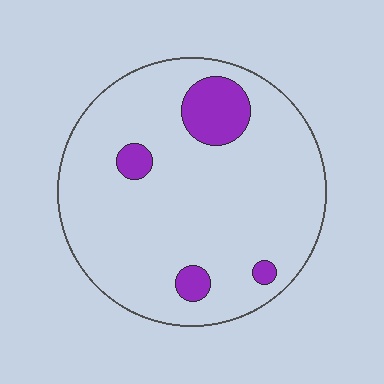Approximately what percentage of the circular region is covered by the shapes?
Approximately 10%.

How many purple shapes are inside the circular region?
4.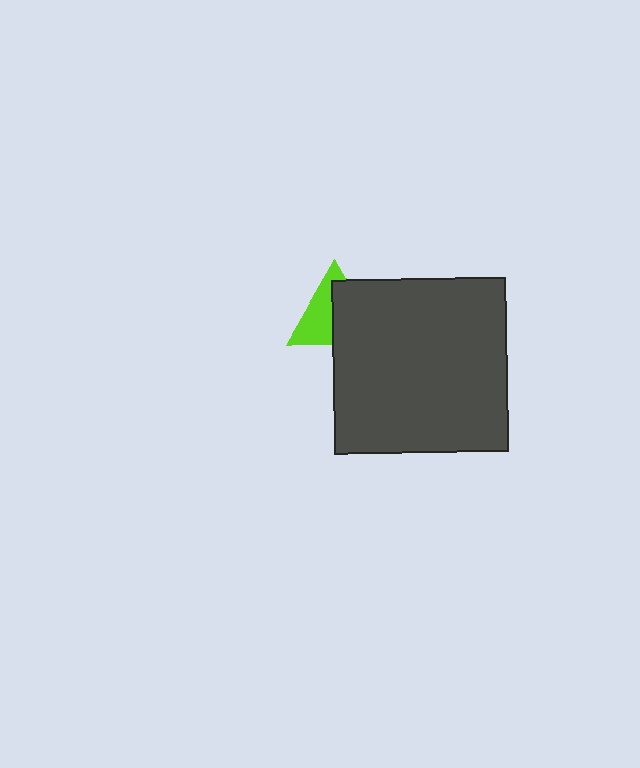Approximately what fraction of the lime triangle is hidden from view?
Roughly 52% of the lime triangle is hidden behind the dark gray square.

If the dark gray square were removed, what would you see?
You would see the complete lime triangle.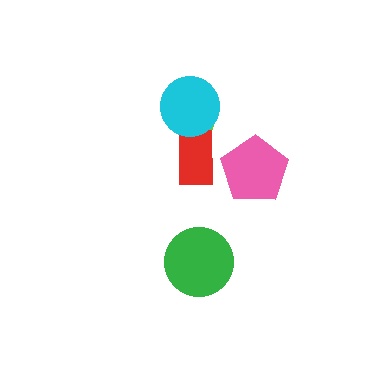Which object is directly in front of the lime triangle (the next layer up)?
The red rectangle is directly in front of the lime triangle.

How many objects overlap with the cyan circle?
1 object overlaps with the cyan circle.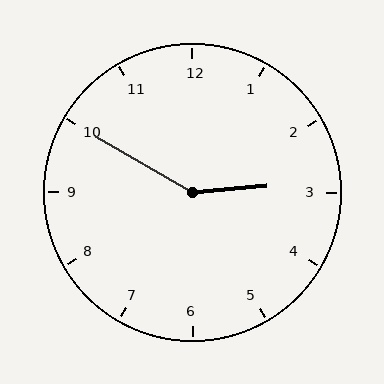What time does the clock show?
2:50.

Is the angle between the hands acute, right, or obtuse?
It is obtuse.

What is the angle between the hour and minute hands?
Approximately 145 degrees.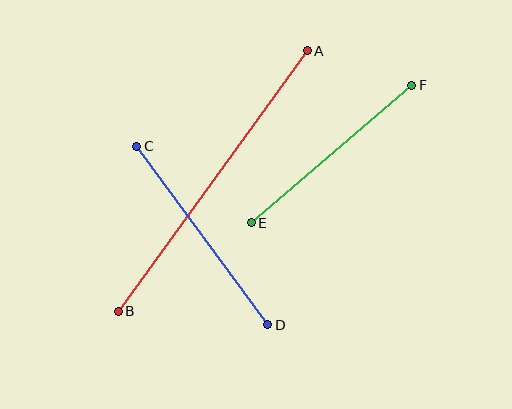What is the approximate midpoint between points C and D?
The midpoint is at approximately (202, 235) pixels.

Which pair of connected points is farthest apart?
Points A and B are farthest apart.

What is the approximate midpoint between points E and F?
The midpoint is at approximately (332, 154) pixels.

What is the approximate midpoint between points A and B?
The midpoint is at approximately (213, 181) pixels.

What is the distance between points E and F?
The distance is approximately 211 pixels.